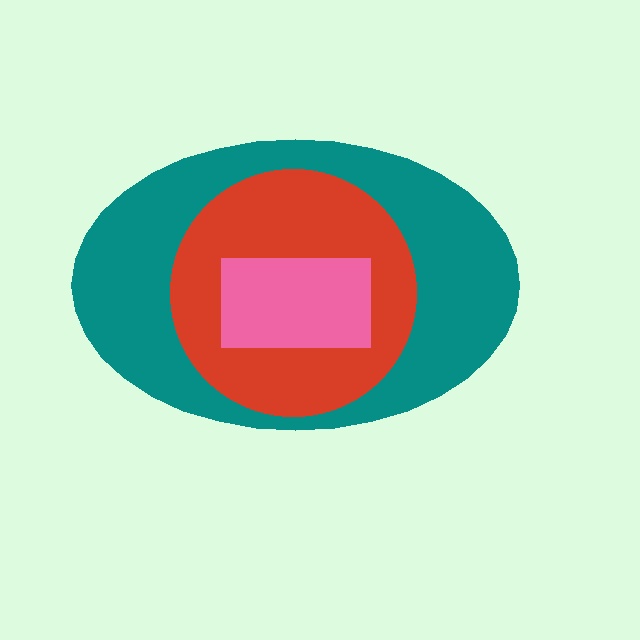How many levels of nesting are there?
3.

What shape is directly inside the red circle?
The pink rectangle.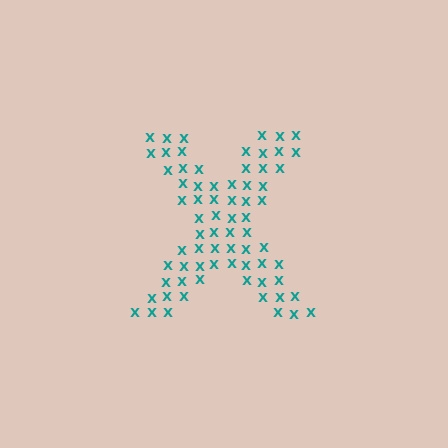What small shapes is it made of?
It is made of small letter X's.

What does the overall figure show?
The overall figure shows the letter X.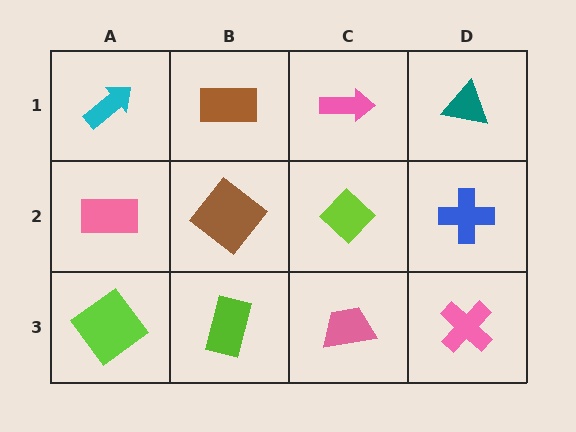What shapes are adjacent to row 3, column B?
A brown diamond (row 2, column B), a lime diamond (row 3, column A), a pink trapezoid (row 3, column C).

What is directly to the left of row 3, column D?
A pink trapezoid.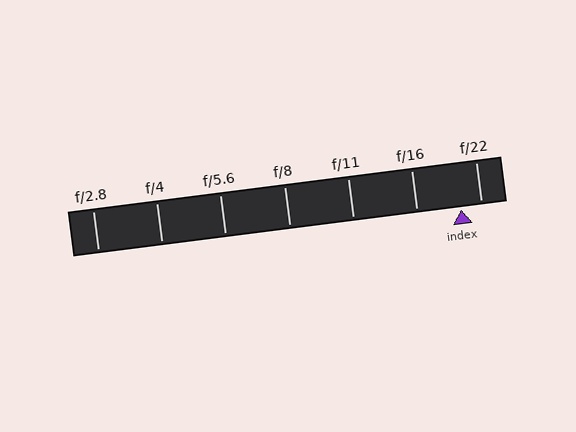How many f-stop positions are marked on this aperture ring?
There are 7 f-stop positions marked.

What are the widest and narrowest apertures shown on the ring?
The widest aperture shown is f/2.8 and the narrowest is f/22.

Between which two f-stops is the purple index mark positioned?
The index mark is between f/16 and f/22.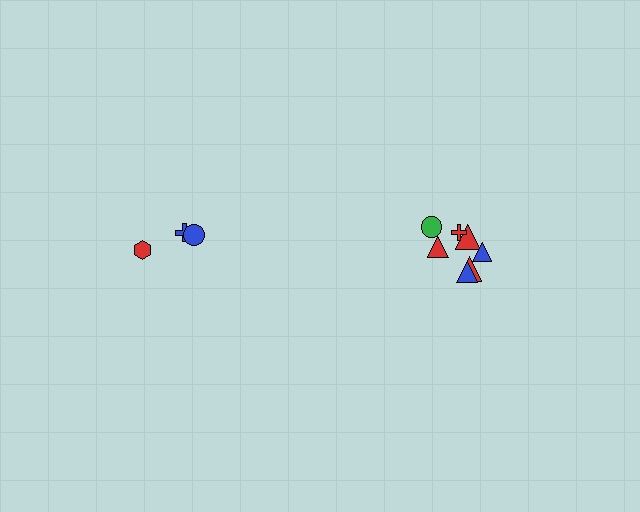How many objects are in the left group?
There are 3 objects.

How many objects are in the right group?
There are 7 objects.